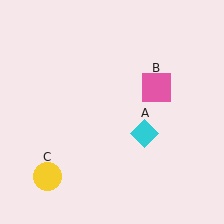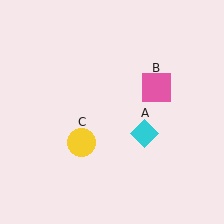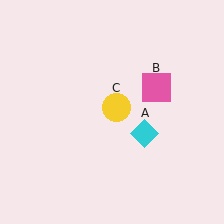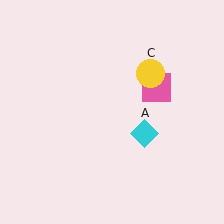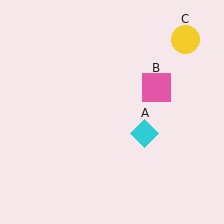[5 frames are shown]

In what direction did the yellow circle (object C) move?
The yellow circle (object C) moved up and to the right.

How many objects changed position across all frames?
1 object changed position: yellow circle (object C).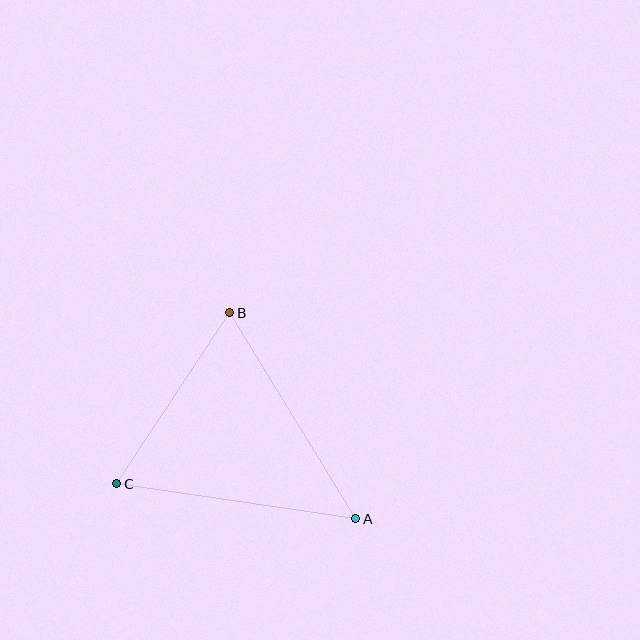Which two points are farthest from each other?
Points A and B are farthest from each other.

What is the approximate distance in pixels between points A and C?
The distance between A and C is approximately 242 pixels.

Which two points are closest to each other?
Points B and C are closest to each other.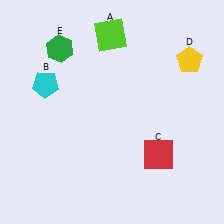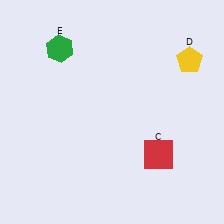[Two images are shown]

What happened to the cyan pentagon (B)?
The cyan pentagon (B) was removed in Image 2. It was in the top-left area of Image 1.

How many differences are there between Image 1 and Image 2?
There are 2 differences between the two images.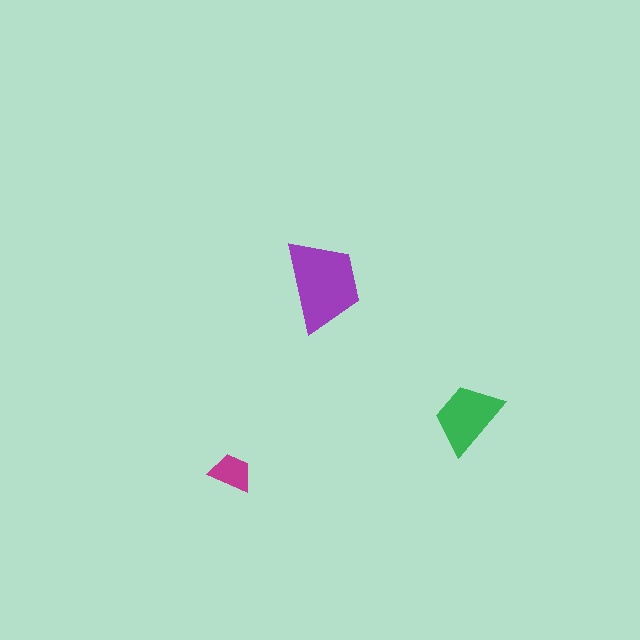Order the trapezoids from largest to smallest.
the purple one, the green one, the magenta one.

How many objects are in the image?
There are 3 objects in the image.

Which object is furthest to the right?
The green trapezoid is rightmost.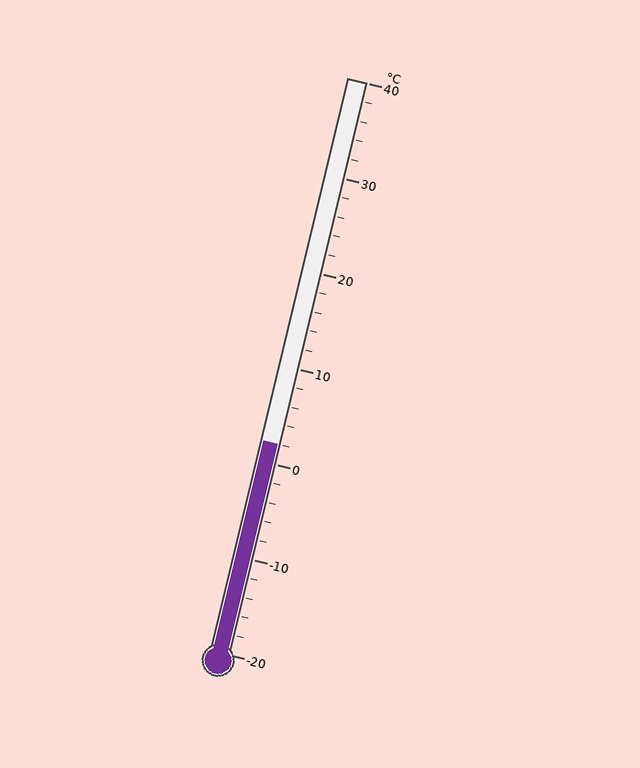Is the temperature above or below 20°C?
The temperature is below 20°C.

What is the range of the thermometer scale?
The thermometer scale ranges from -20°C to 40°C.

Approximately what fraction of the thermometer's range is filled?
The thermometer is filled to approximately 35% of its range.